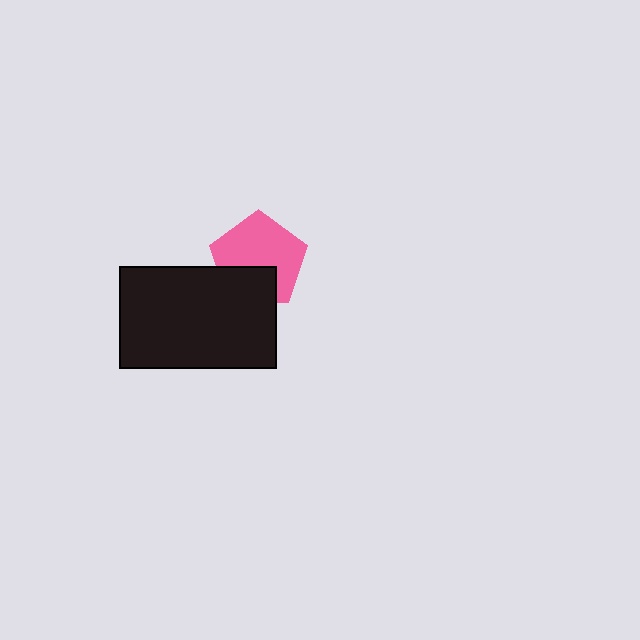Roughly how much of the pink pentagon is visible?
Most of it is visible (roughly 67%).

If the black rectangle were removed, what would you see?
You would see the complete pink pentagon.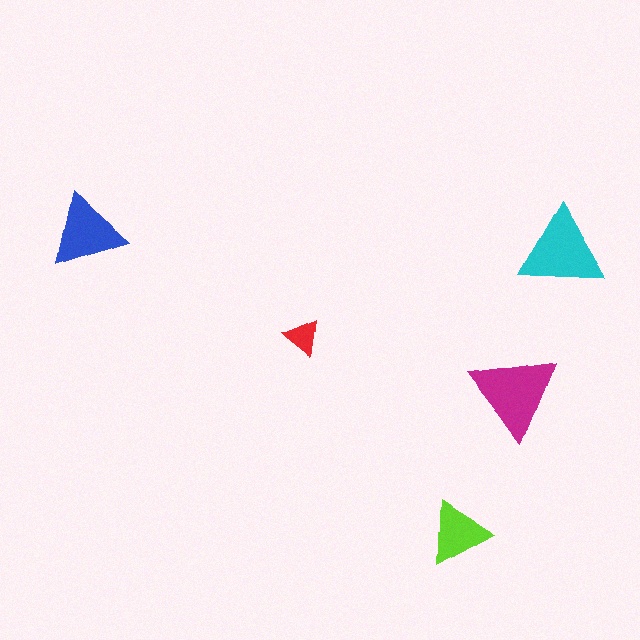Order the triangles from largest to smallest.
the magenta one, the cyan one, the blue one, the lime one, the red one.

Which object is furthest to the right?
The cyan triangle is rightmost.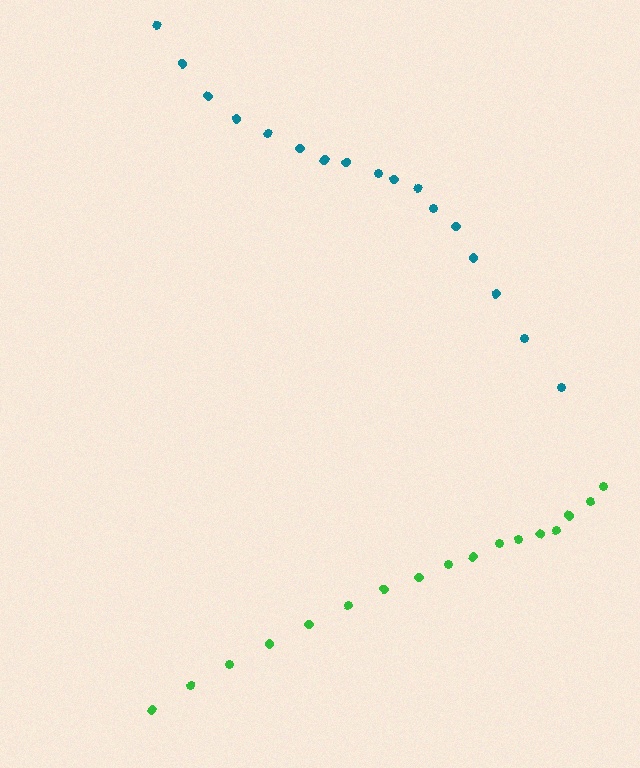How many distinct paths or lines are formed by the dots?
There are 2 distinct paths.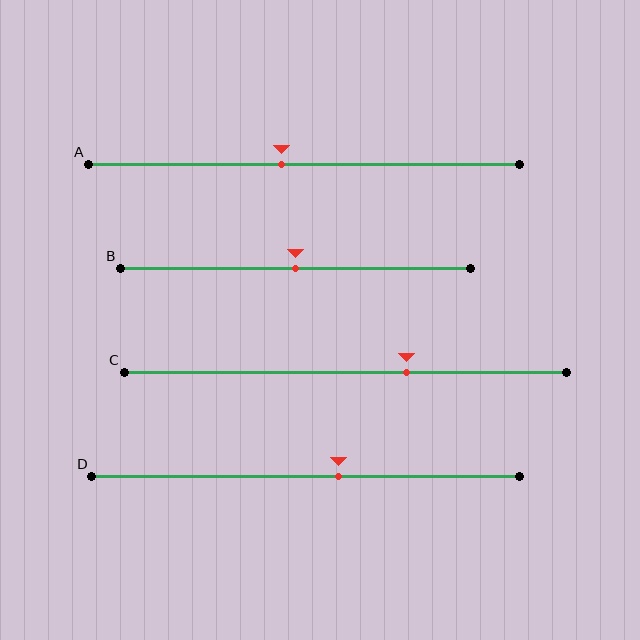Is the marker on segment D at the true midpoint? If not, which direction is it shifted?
No, the marker on segment D is shifted to the right by about 8% of the segment length.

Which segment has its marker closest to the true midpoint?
Segment B has its marker closest to the true midpoint.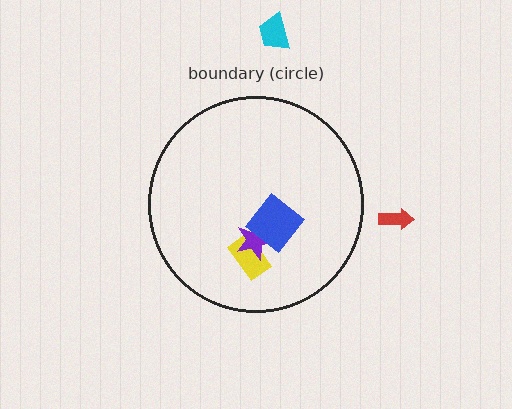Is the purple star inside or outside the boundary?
Inside.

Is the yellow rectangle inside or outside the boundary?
Inside.